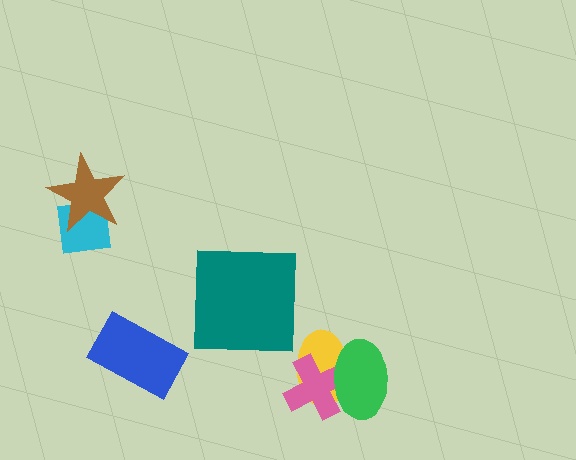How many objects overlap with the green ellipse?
2 objects overlap with the green ellipse.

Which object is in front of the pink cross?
The green ellipse is in front of the pink cross.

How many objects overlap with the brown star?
1 object overlaps with the brown star.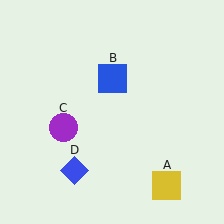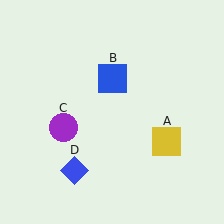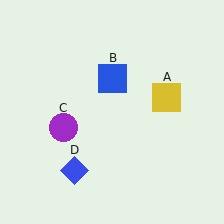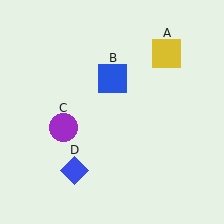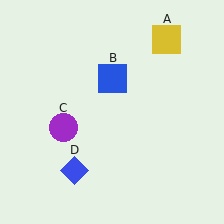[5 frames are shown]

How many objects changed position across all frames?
1 object changed position: yellow square (object A).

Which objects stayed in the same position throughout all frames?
Blue square (object B) and purple circle (object C) and blue diamond (object D) remained stationary.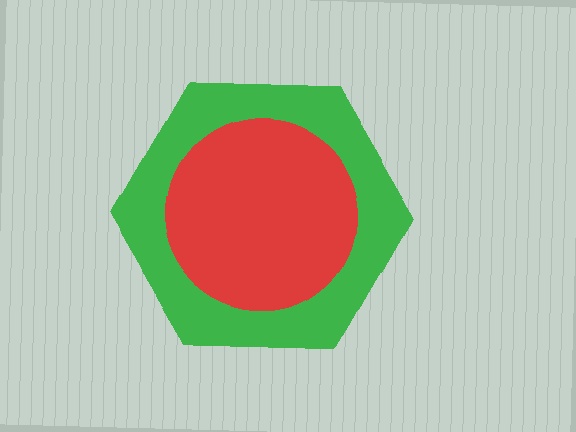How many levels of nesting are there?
2.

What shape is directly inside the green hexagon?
The red circle.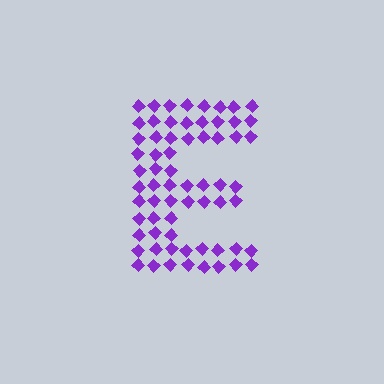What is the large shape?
The large shape is the letter E.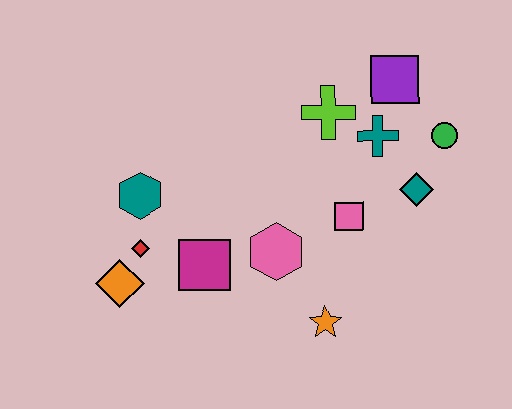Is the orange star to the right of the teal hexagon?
Yes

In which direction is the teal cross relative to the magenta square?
The teal cross is to the right of the magenta square.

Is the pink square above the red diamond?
Yes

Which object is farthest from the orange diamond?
The green circle is farthest from the orange diamond.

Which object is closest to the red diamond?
The orange diamond is closest to the red diamond.